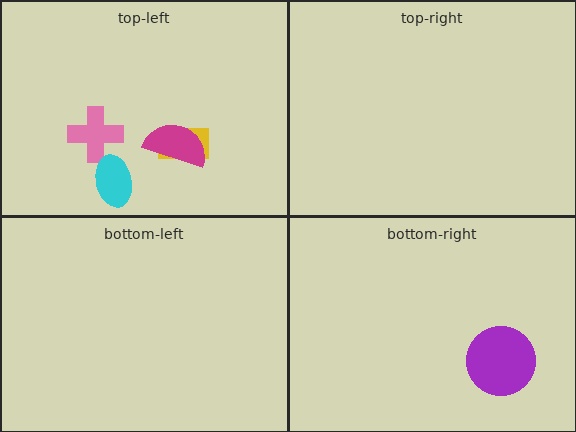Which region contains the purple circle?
The bottom-right region.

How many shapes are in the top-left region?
4.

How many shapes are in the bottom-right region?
1.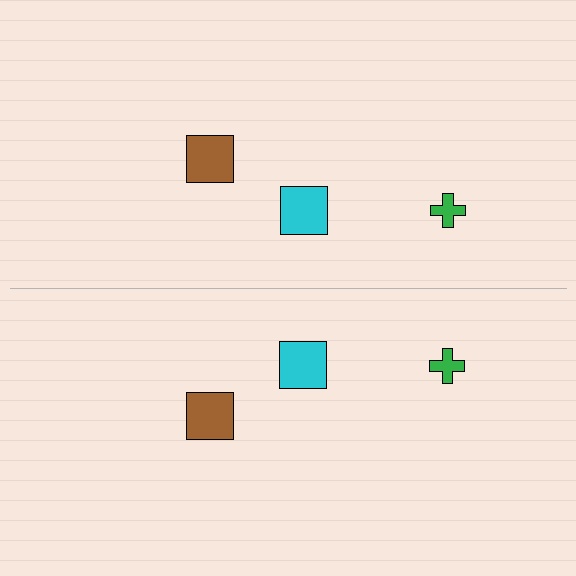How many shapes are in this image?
There are 6 shapes in this image.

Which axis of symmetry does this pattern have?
The pattern has a horizontal axis of symmetry running through the center of the image.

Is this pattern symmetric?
Yes, this pattern has bilateral (reflection) symmetry.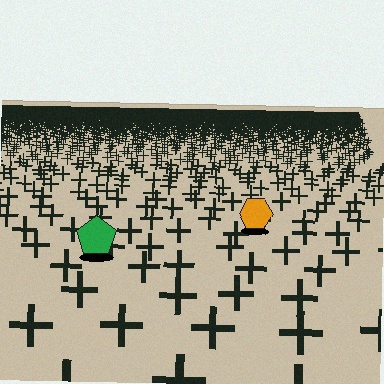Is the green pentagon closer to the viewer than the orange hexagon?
Yes. The green pentagon is closer — you can tell from the texture gradient: the ground texture is coarser near it.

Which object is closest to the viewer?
The green pentagon is closest. The texture marks near it are larger and more spread out.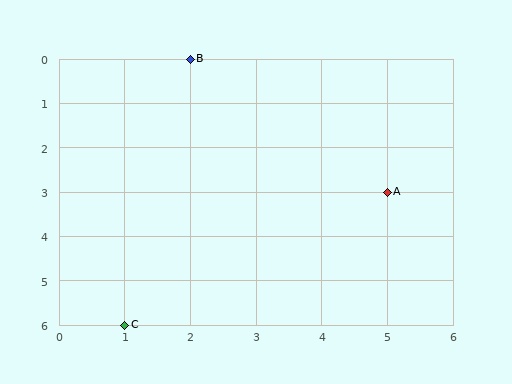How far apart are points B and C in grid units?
Points B and C are 1 column and 6 rows apart (about 6.1 grid units diagonally).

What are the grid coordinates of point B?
Point B is at grid coordinates (2, 0).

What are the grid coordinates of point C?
Point C is at grid coordinates (1, 6).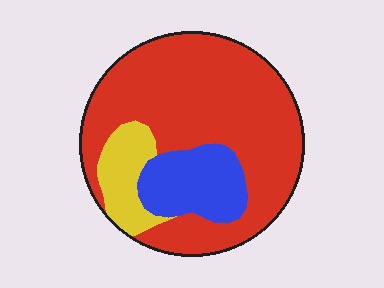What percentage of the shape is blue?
Blue covers about 15% of the shape.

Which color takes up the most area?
Red, at roughly 70%.